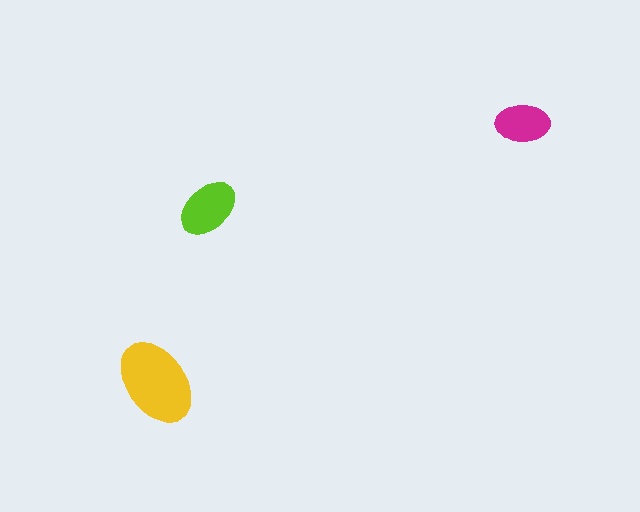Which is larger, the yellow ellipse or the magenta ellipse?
The yellow one.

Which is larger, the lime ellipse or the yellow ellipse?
The yellow one.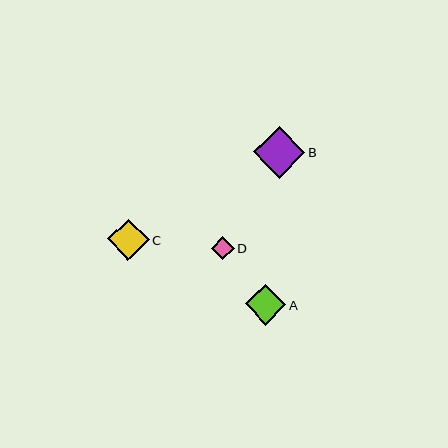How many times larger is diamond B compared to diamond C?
Diamond B is approximately 1.3 times the size of diamond C.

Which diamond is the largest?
Diamond B is the largest with a size of approximately 52 pixels.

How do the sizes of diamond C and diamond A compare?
Diamond C and diamond A are approximately the same size.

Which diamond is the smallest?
Diamond D is the smallest with a size of approximately 23 pixels.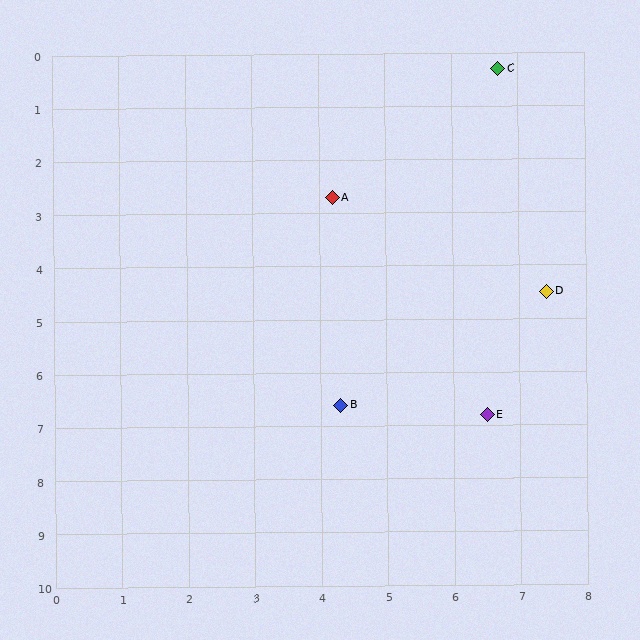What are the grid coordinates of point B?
Point B is at approximately (4.3, 6.6).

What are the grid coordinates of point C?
Point C is at approximately (6.7, 0.3).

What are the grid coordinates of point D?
Point D is at approximately (7.4, 4.5).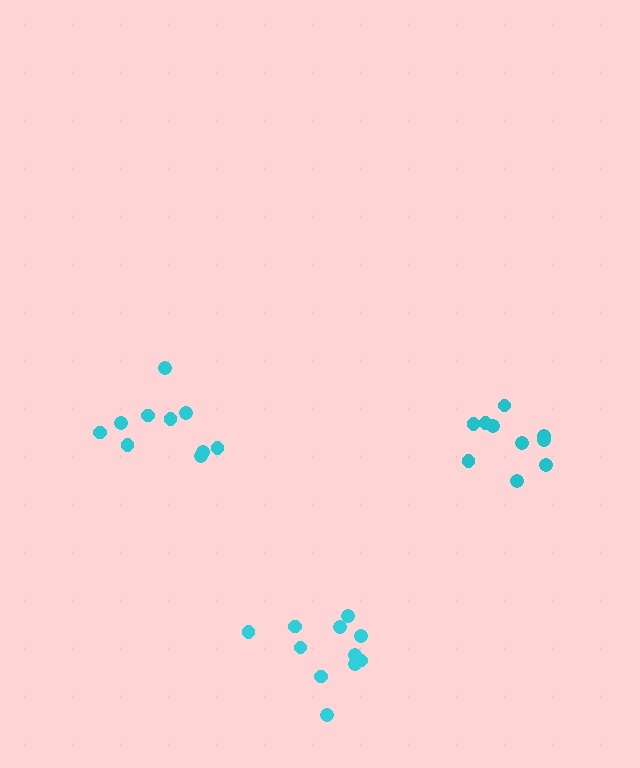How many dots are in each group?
Group 1: 10 dots, Group 2: 11 dots, Group 3: 10 dots (31 total).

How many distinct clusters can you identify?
There are 3 distinct clusters.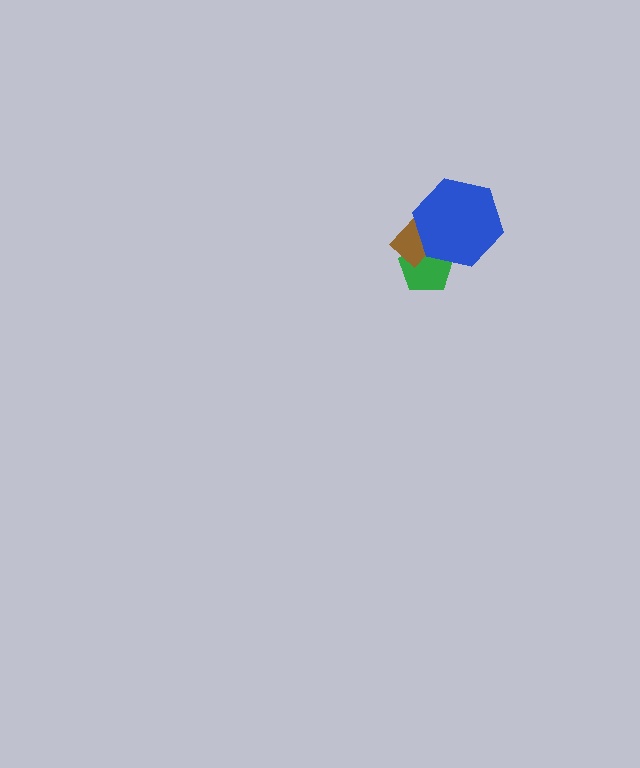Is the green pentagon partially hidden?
Yes, it is partially covered by another shape.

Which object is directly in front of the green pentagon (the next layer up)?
The brown rectangle is directly in front of the green pentagon.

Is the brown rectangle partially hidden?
Yes, it is partially covered by another shape.